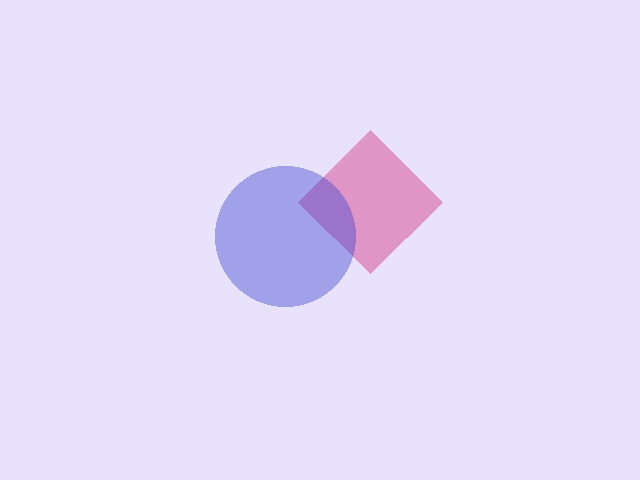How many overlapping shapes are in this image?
There are 2 overlapping shapes in the image.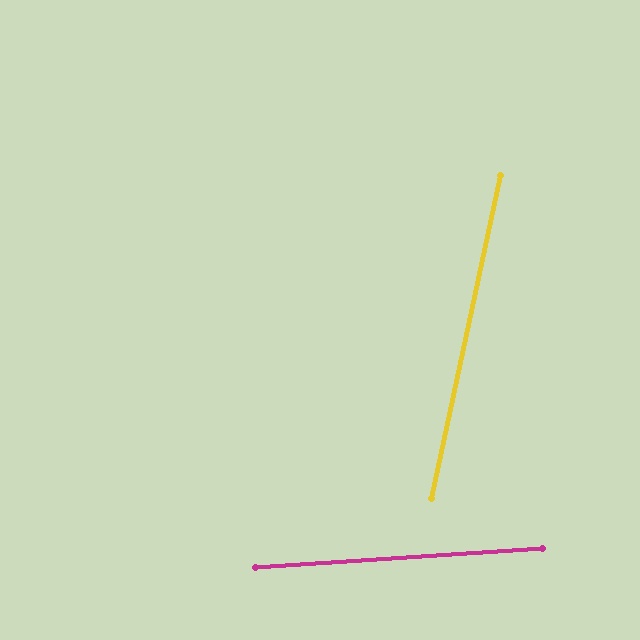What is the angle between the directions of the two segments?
Approximately 74 degrees.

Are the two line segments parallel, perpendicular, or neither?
Neither parallel nor perpendicular — they differ by about 74°.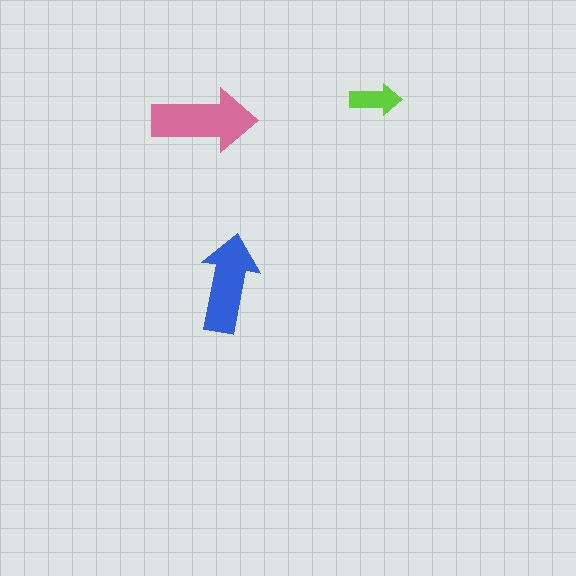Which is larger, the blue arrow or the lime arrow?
The blue one.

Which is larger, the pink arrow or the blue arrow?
The pink one.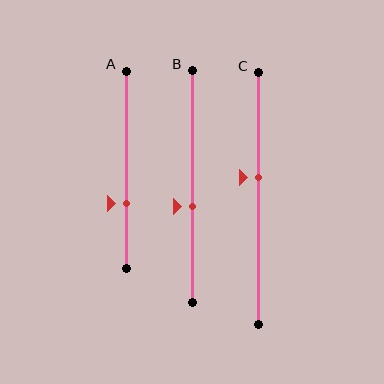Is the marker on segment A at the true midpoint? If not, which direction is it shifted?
No, the marker on segment A is shifted downward by about 17% of the segment length.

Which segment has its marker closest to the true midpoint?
Segment C has its marker closest to the true midpoint.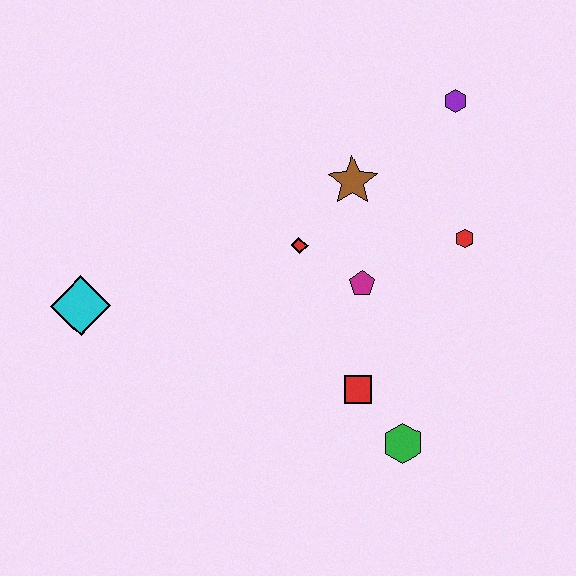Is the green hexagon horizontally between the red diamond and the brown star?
No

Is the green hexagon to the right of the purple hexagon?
No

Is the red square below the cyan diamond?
Yes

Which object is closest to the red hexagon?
The magenta pentagon is closest to the red hexagon.